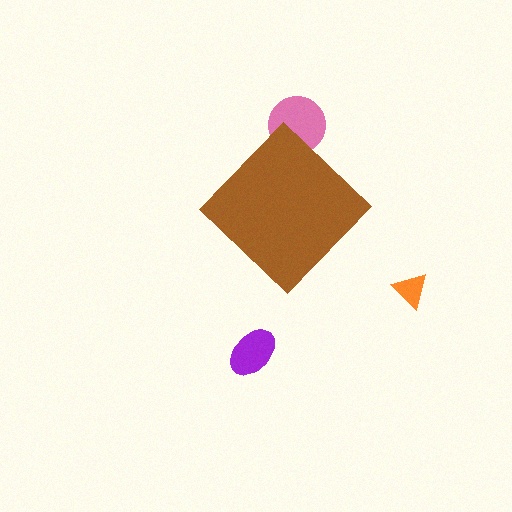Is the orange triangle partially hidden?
No, the orange triangle is fully visible.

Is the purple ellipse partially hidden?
No, the purple ellipse is fully visible.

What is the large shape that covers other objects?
A brown diamond.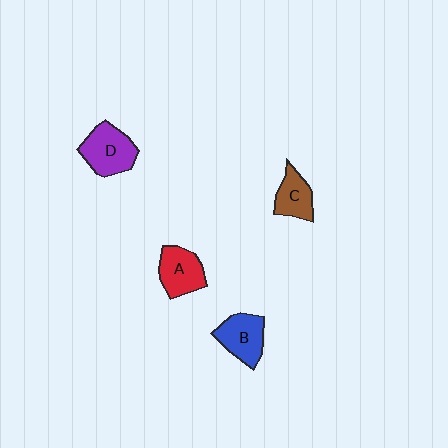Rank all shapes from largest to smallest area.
From largest to smallest: D (purple), B (blue), A (red), C (brown).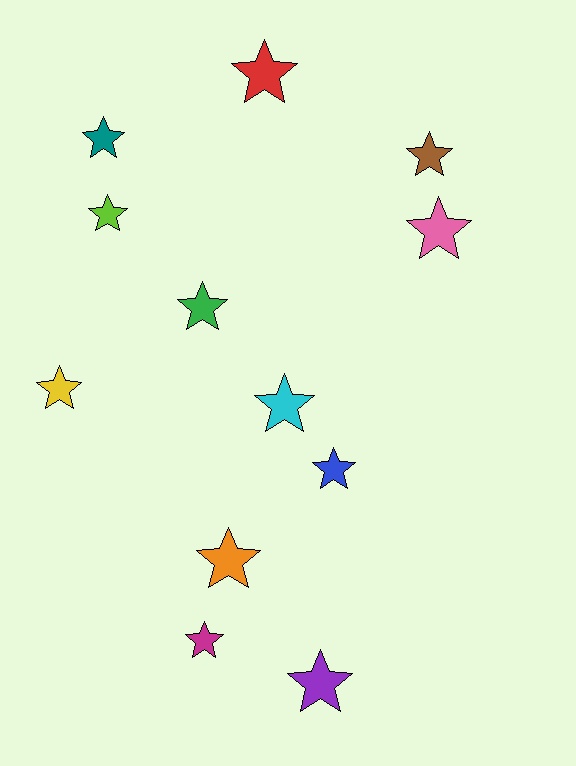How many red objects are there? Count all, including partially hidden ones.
There is 1 red object.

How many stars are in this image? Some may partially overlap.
There are 12 stars.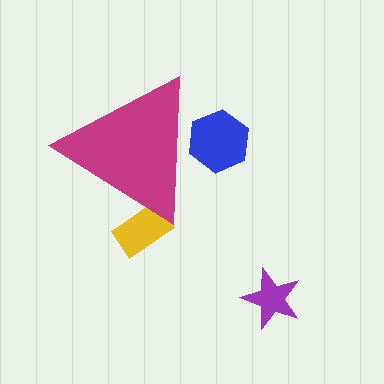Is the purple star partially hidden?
No, the purple star is fully visible.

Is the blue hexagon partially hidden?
Yes, the blue hexagon is partially hidden behind the magenta triangle.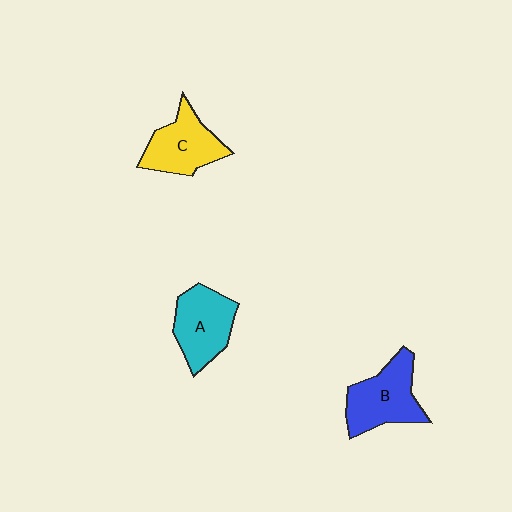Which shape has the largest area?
Shape B (blue).